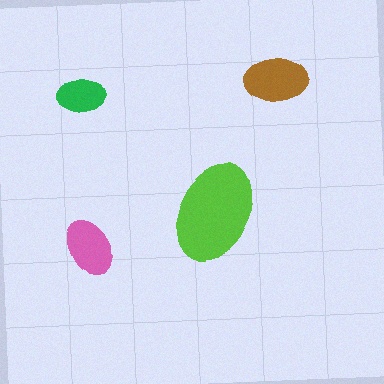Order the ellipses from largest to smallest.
the lime one, the brown one, the pink one, the green one.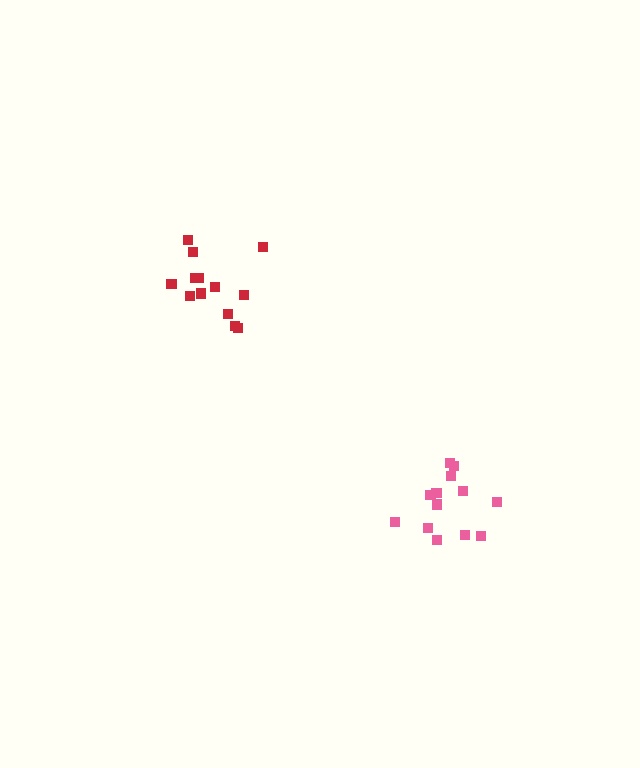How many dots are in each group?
Group 1: 14 dots, Group 2: 13 dots (27 total).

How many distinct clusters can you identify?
There are 2 distinct clusters.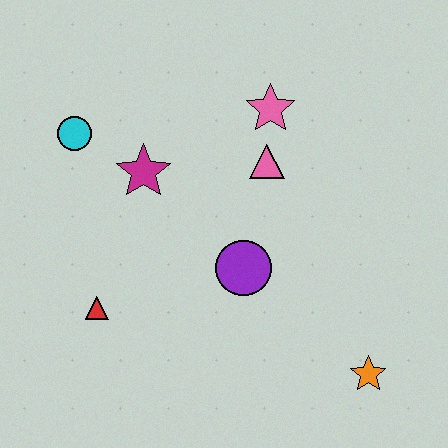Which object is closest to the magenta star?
The cyan circle is closest to the magenta star.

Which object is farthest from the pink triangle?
The orange star is farthest from the pink triangle.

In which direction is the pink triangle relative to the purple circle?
The pink triangle is above the purple circle.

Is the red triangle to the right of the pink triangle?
No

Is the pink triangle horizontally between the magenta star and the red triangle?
No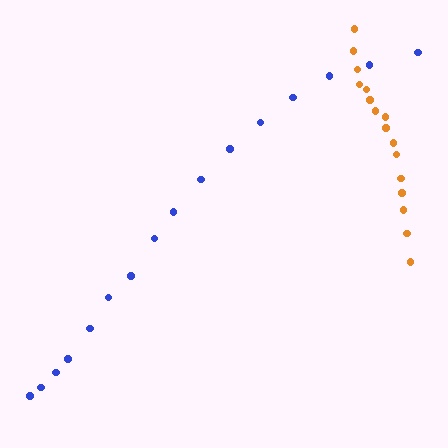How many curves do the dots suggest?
There are 2 distinct paths.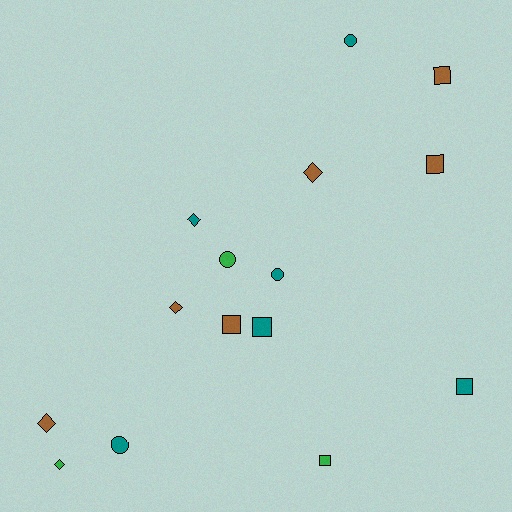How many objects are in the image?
There are 15 objects.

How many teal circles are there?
There are 3 teal circles.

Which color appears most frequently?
Brown, with 6 objects.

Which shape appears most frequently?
Square, with 6 objects.